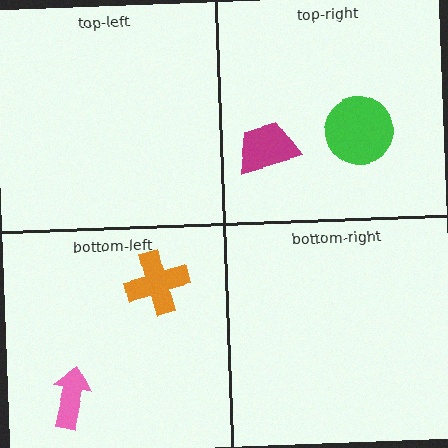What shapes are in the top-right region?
The green circle, the magenta trapezoid.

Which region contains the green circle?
The top-right region.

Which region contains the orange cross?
The bottom-left region.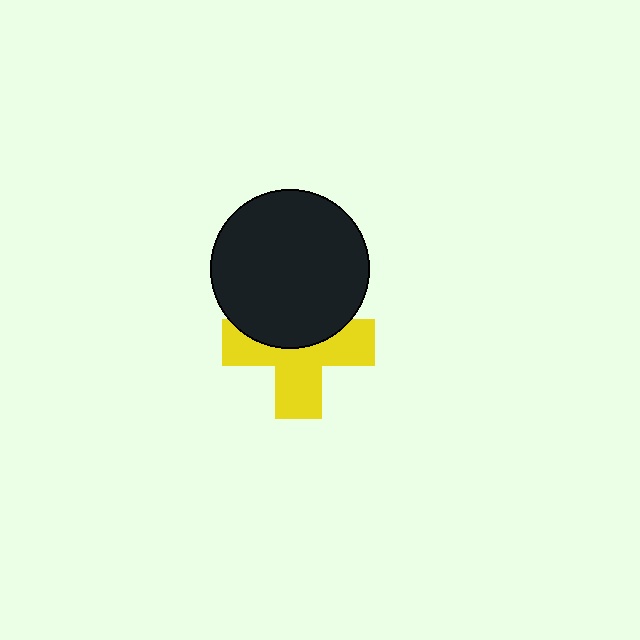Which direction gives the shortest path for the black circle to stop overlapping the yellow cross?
Moving up gives the shortest separation.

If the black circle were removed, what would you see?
You would see the complete yellow cross.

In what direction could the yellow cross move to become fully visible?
The yellow cross could move down. That would shift it out from behind the black circle entirely.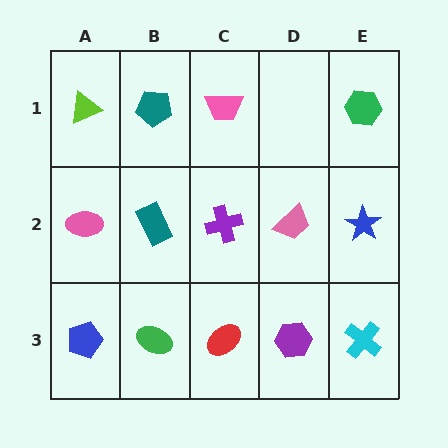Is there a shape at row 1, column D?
No, that cell is empty.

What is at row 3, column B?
A green ellipse.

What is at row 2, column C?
A purple cross.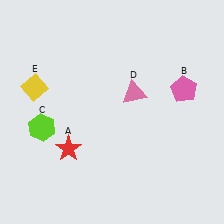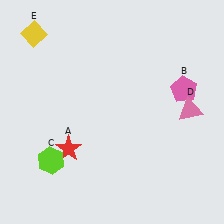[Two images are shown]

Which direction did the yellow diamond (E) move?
The yellow diamond (E) moved up.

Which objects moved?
The objects that moved are: the lime hexagon (C), the pink triangle (D), the yellow diamond (E).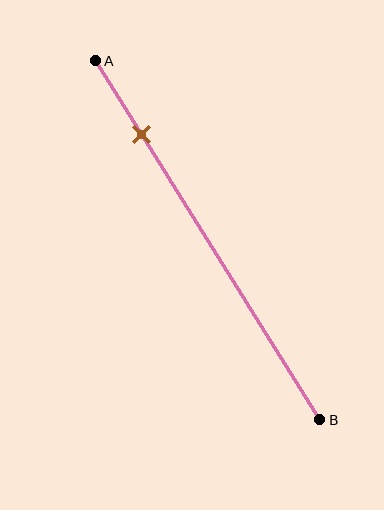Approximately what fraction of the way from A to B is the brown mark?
The brown mark is approximately 20% of the way from A to B.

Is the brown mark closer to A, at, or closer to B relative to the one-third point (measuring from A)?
The brown mark is closer to point A than the one-third point of segment AB.